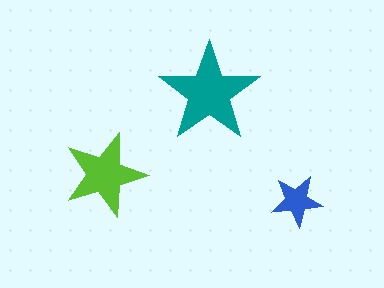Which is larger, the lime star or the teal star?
The teal one.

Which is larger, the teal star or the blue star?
The teal one.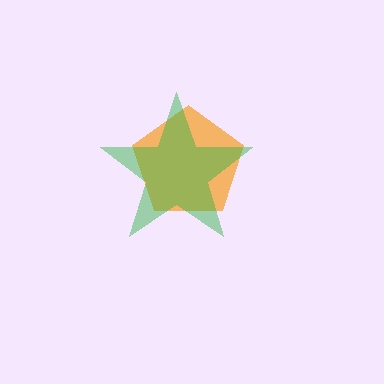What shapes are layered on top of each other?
The layered shapes are: an orange pentagon, a green star.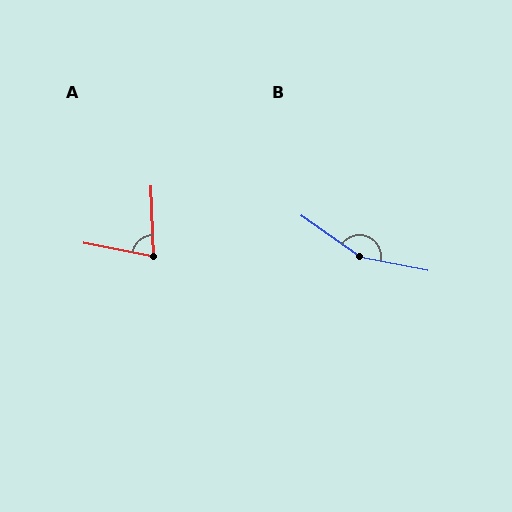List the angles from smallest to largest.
A (76°), B (156°).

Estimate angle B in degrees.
Approximately 156 degrees.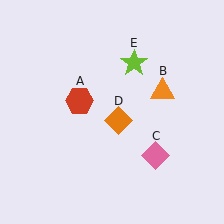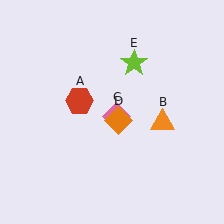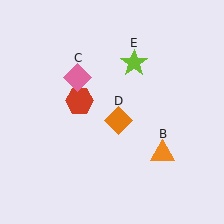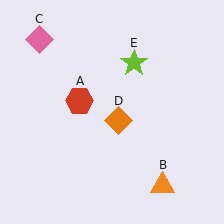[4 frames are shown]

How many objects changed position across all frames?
2 objects changed position: orange triangle (object B), pink diamond (object C).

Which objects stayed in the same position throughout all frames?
Red hexagon (object A) and orange diamond (object D) and lime star (object E) remained stationary.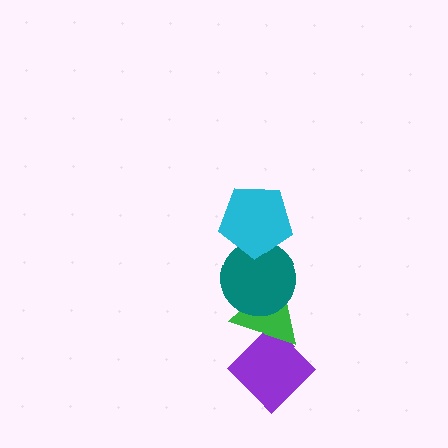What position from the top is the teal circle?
The teal circle is 2nd from the top.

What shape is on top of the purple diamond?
The green triangle is on top of the purple diamond.